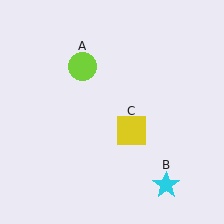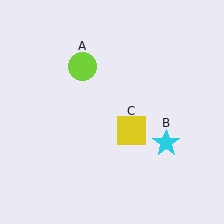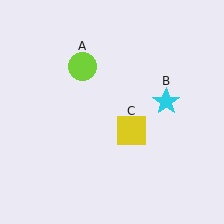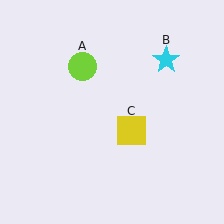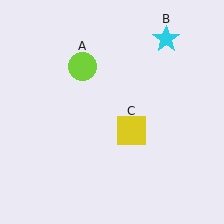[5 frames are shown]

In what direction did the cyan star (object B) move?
The cyan star (object B) moved up.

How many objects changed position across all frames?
1 object changed position: cyan star (object B).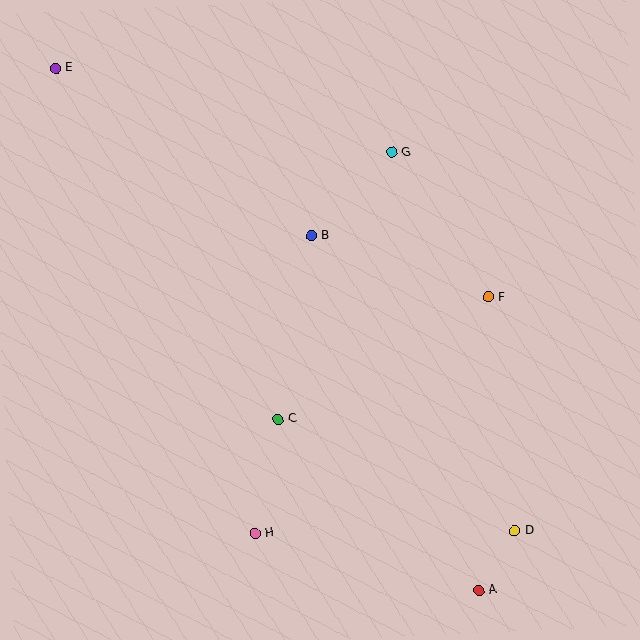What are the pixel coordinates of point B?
Point B is at (312, 235).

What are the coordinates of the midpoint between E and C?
The midpoint between E and C is at (167, 244).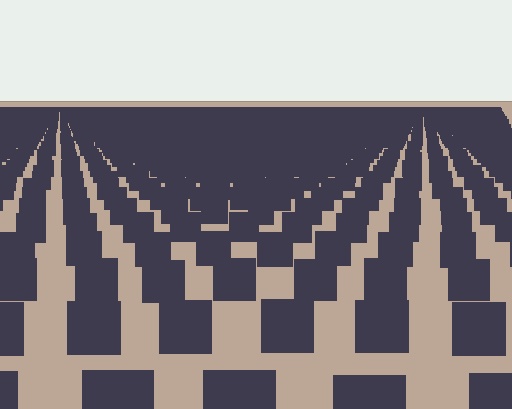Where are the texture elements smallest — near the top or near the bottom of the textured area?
Near the top.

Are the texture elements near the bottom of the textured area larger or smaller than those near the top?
Larger. Near the bottom, elements are closer to the viewer and appear at a bigger on-screen size.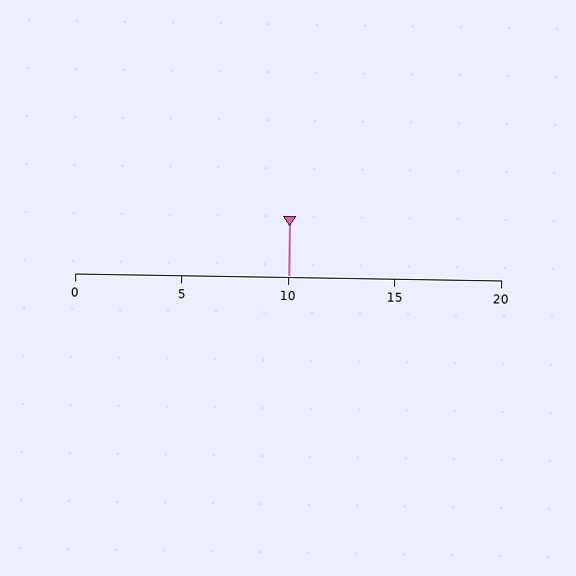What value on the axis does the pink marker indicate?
The marker indicates approximately 10.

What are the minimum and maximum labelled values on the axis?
The axis runs from 0 to 20.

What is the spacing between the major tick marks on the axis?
The major ticks are spaced 5 apart.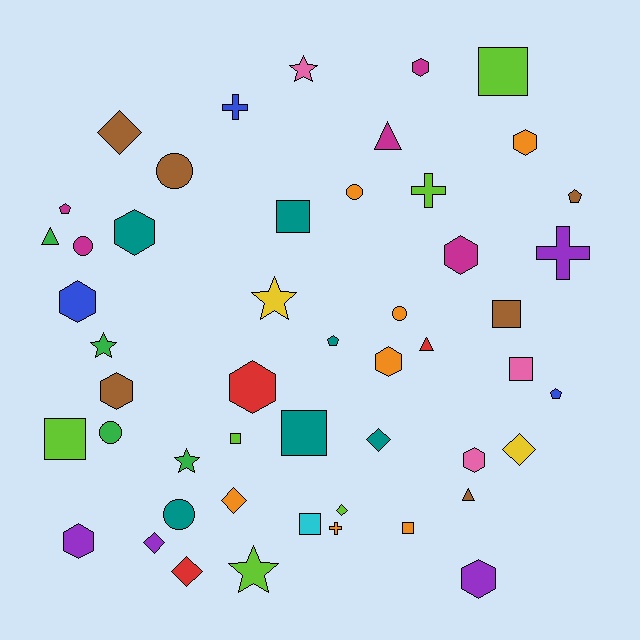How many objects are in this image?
There are 50 objects.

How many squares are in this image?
There are 9 squares.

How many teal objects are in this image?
There are 6 teal objects.